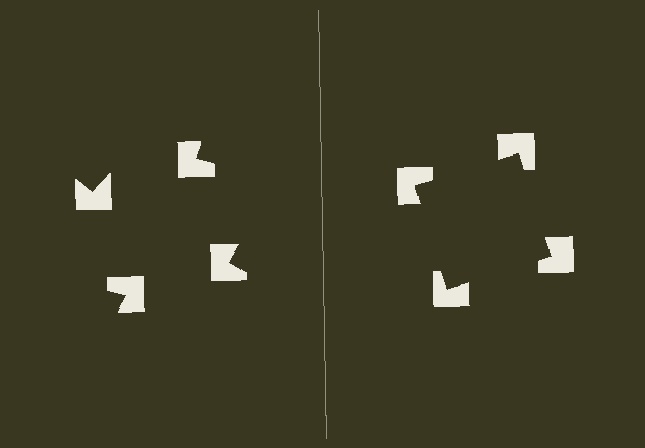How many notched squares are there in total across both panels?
8 — 4 on each side.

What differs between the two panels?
The notched squares are positioned identically on both sides; only the wedge orientations differ. On the right they align to a square; on the left they are misaligned.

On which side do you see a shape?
An illusory square appears on the right side. On the left side the wedge cuts are rotated, so no coherent shape forms.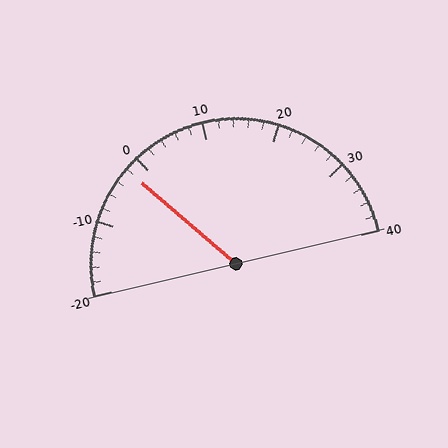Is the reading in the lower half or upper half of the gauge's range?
The reading is in the lower half of the range (-20 to 40).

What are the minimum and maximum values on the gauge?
The gauge ranges from -20 to 40.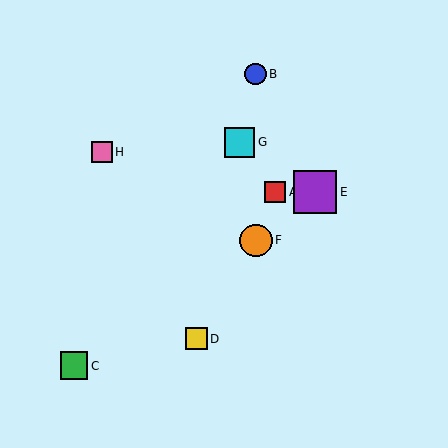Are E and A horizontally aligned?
Yes, both are at y≈192.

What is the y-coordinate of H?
Object H is at y≈152.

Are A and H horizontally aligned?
No, A is at y≈192 and H is at y≈152.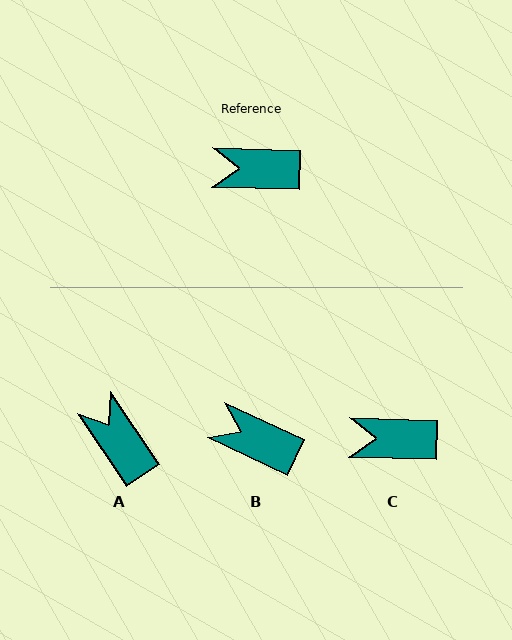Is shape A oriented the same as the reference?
No, it is off by about 55 degrees.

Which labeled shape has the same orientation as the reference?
C.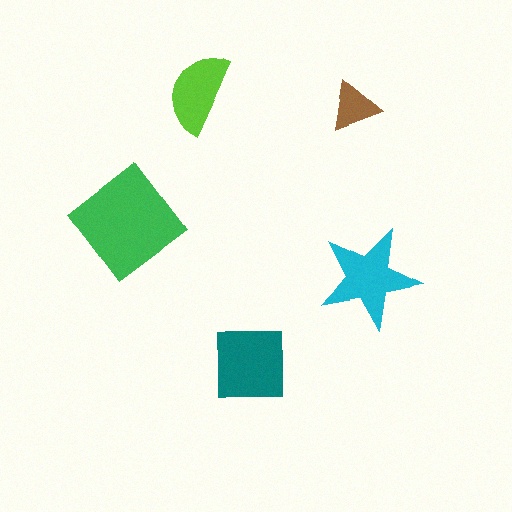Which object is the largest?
The green diamond.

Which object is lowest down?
The teal square is bottommost.